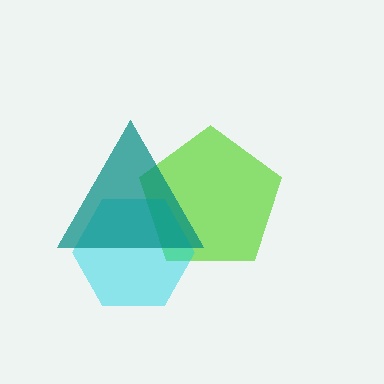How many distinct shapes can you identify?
There are 3 distinct shapes: a lime pentagon, a cyan hexagon, a teal triangle.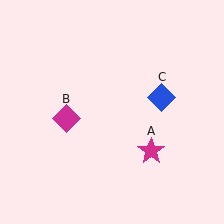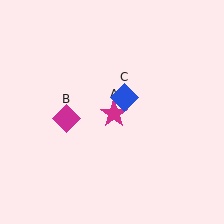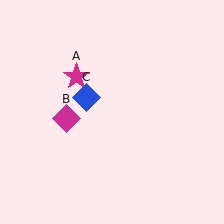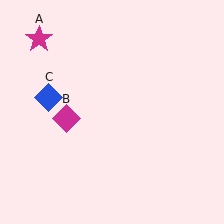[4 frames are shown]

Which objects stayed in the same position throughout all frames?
Magenta diamond (object B) remained stationary.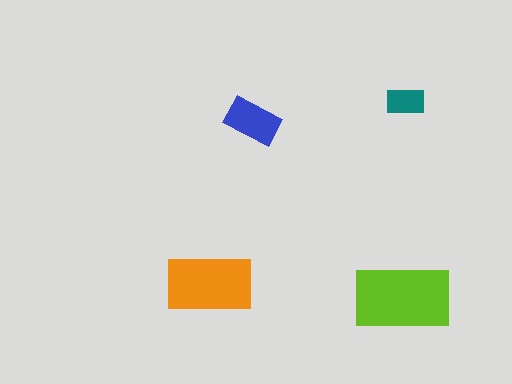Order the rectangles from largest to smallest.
the lime one, the orange one, the blue one, the teal one.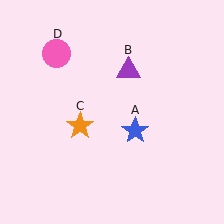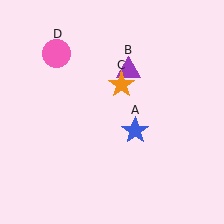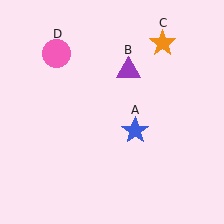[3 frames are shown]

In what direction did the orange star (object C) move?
The orange star (object C) moved up and to the right.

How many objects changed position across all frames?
1 object changed position: orange star (object C).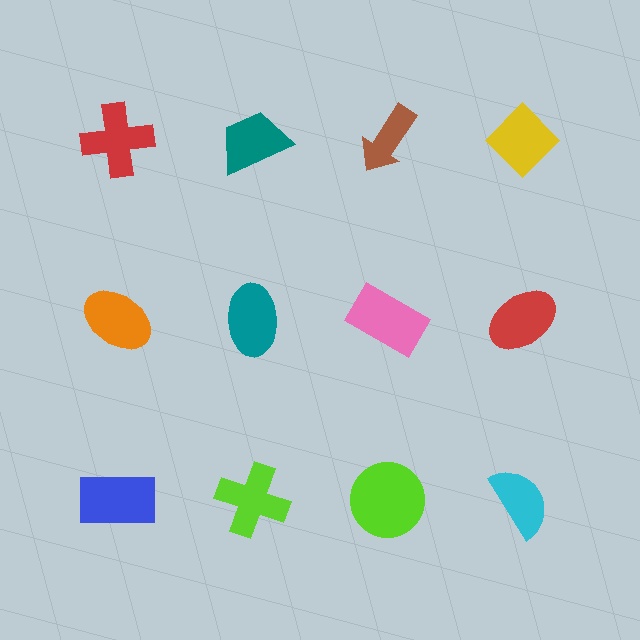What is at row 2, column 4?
A red ellipse.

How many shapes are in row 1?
4 shapes.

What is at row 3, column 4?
A cyan semicircle.